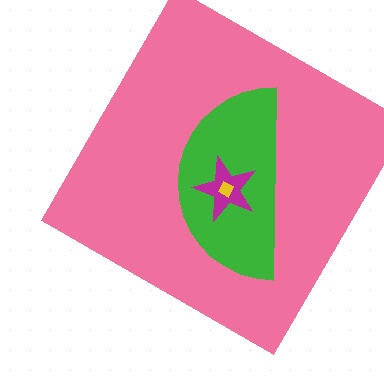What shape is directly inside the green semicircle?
The magenta star.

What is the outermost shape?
The pink diamond.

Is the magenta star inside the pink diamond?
Yes.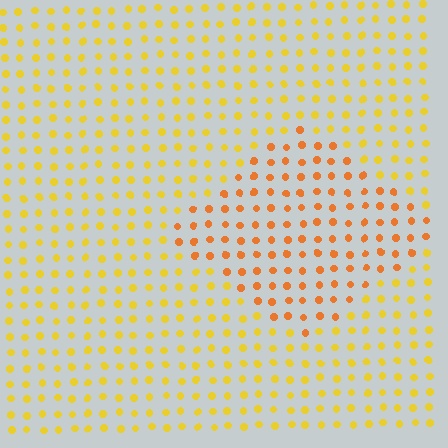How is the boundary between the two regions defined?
The boundary is defined purely by a slight shift in hue (about 28 degrees). Spacing, size, and orientation are identical on both sides.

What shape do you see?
I see a diamond.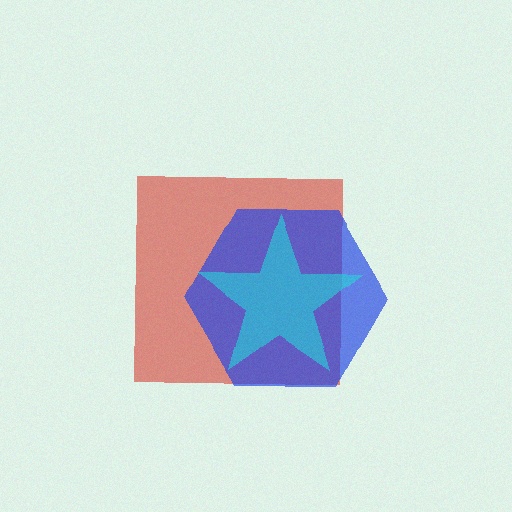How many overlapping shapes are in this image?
There are 3 overlapping shapes in the image.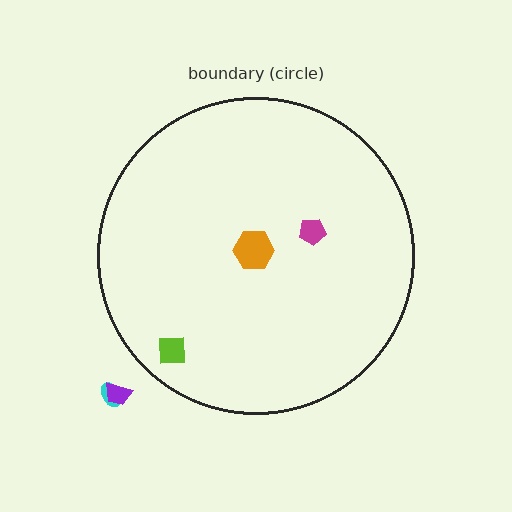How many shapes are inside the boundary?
3 inside, 2 outside.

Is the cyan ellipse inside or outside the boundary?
Outside.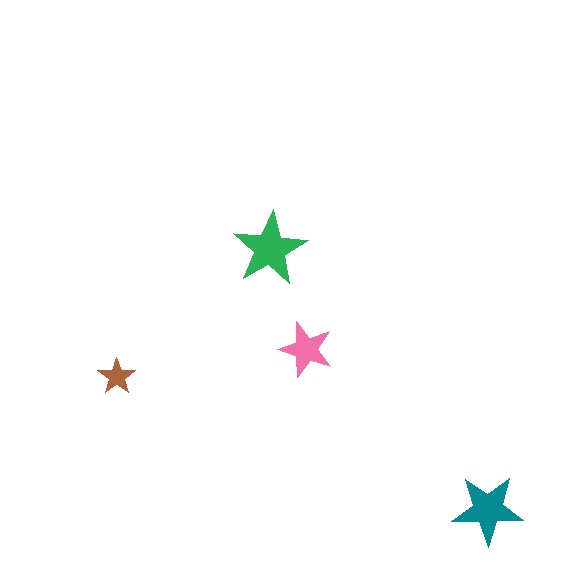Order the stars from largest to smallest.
the green one, the teal one, the pink one, the brown one.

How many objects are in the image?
There are 4 objects in the image.